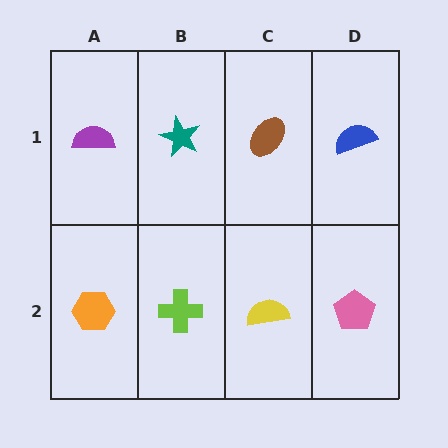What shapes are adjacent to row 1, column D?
A pink pentagon (row 2, column D), a brown ellipse (row 1, column C).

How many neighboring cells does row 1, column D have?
2.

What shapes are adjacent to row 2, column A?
A purple semicircle (row 1, column A), a lime cross (row 2, column B).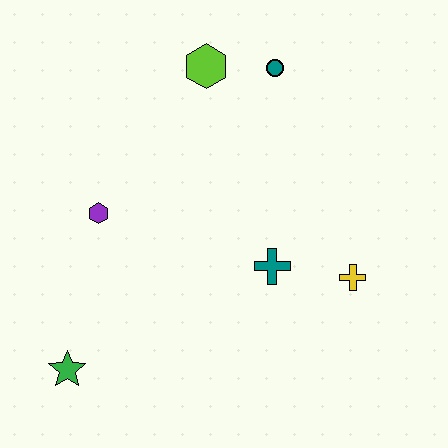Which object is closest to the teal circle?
The lime hexagon is closest to the teal circle.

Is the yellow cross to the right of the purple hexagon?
Yes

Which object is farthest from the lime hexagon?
The green star is farthest from the lime hexagon.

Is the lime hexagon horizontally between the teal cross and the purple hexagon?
Yes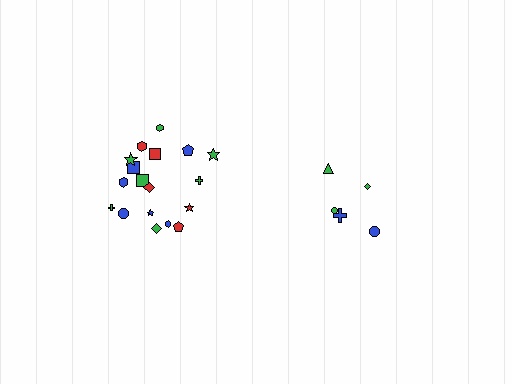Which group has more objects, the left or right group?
The left group.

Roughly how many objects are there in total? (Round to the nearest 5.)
Roughly 25 objects in total.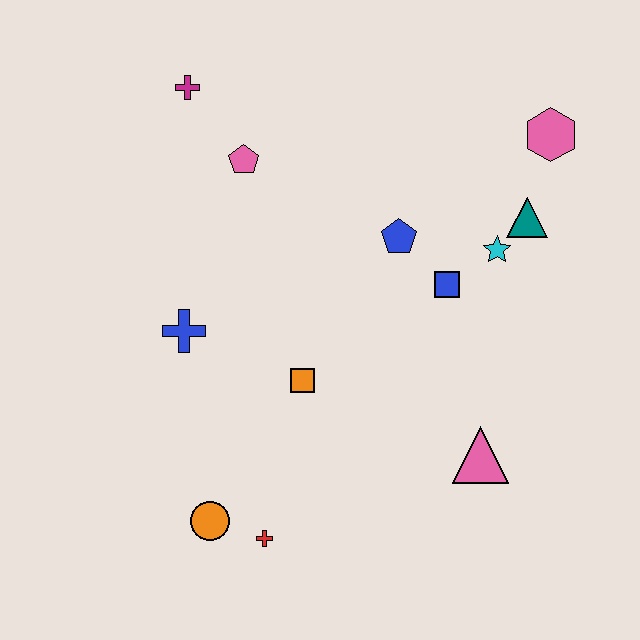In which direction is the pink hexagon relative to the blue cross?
The pink hexagon is to the right of the blue cross.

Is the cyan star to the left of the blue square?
No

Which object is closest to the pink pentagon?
The magenta cross is closest to the pink pentagon.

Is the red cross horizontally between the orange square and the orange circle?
Yes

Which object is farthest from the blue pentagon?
The orange circle is farthest from the blue pentagon.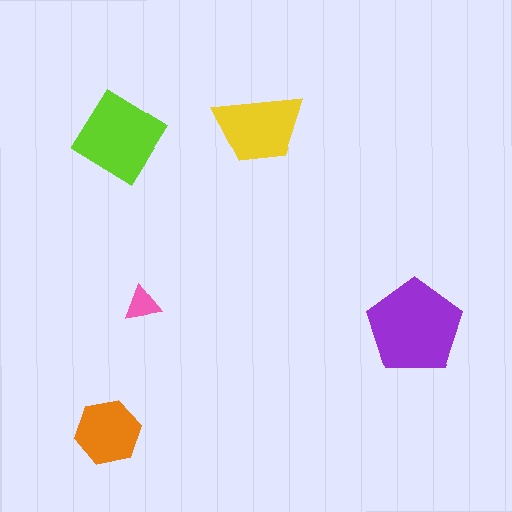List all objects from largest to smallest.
The purple pentagon, the lime diamond, the yellow trapezoid, the orange hexagon, the pink triangle.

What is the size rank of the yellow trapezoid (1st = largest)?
3rd.